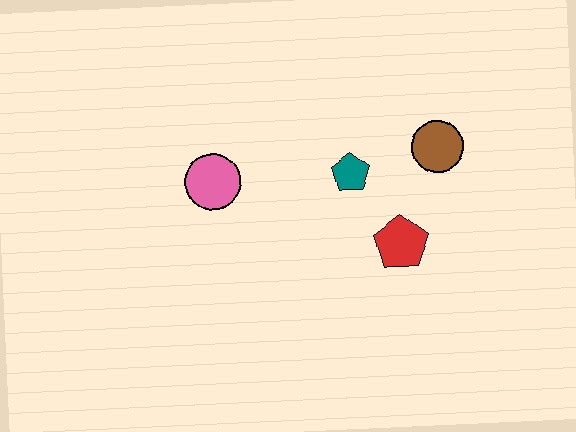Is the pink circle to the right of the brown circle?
No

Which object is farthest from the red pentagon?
The pink circle is farthest from the red pentagon.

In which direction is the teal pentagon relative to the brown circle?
The teal pentagon is to the left of the brown circle.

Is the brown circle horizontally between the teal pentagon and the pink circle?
No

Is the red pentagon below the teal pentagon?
Yes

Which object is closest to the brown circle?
The teal pentagon is closest to the brown circle.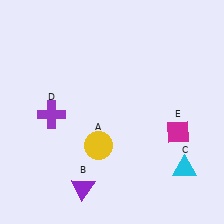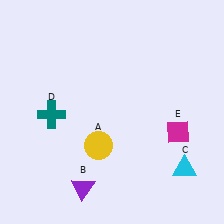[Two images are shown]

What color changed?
The cross (D) changed from purple in Image 1 to teal in Image 2.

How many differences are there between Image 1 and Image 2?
There is 1 difference between the two images.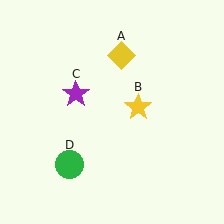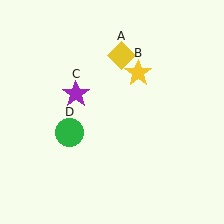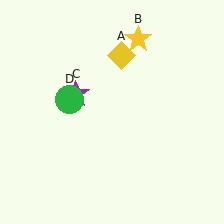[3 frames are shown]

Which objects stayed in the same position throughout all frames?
Yellow diamond (object A) and purple star (object C) remained stationary.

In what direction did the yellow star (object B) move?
The yellow star (object B) moved up.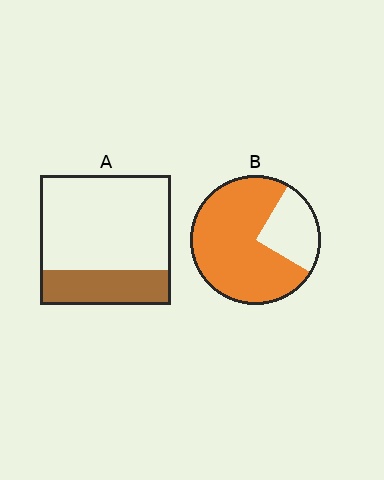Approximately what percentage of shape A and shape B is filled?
A is approximately 25% and B is approximately 75%.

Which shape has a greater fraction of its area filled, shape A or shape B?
Shape B.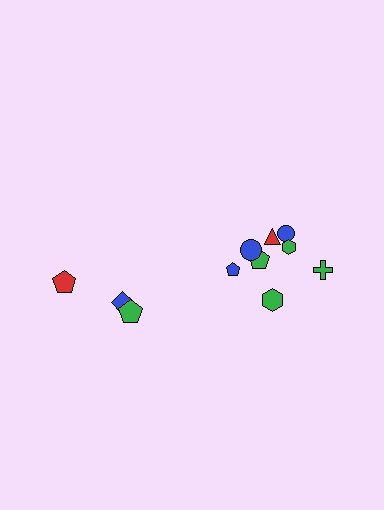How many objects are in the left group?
There are 3 objects.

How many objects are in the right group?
There are 8 objects.